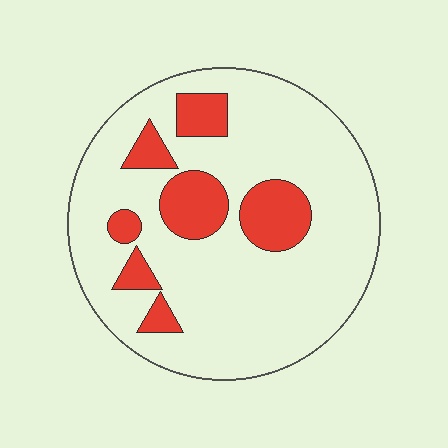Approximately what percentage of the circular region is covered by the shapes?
Approximately 20%.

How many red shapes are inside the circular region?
7.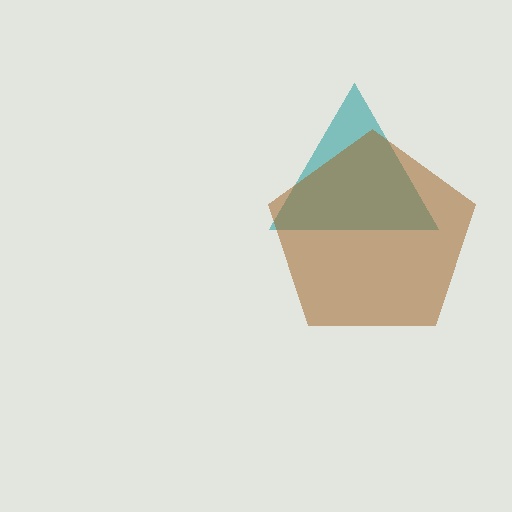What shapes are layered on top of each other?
The layered shapes are: a teal triangle, a brown pentagon.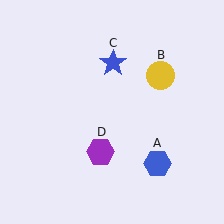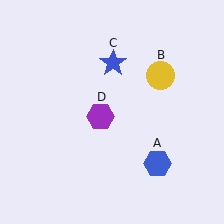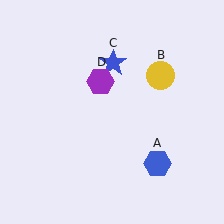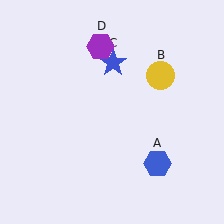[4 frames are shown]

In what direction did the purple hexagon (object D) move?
The purple hexagon (object D) moved up.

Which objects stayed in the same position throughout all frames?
Blue hexagon (object A) and yellow circle (object B) and blue star (object C) remained stationary.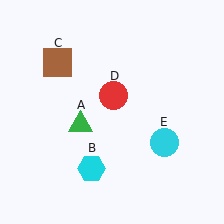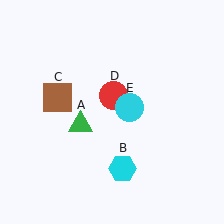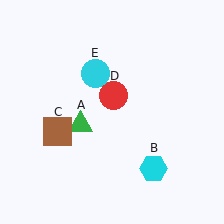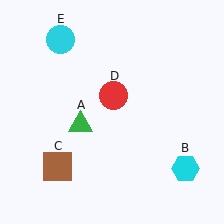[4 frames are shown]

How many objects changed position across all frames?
3 objects changed position: cyan hexagon (object B), brown square (object C), cyan circle (object E).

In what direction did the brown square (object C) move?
The brown square (object C) moved down.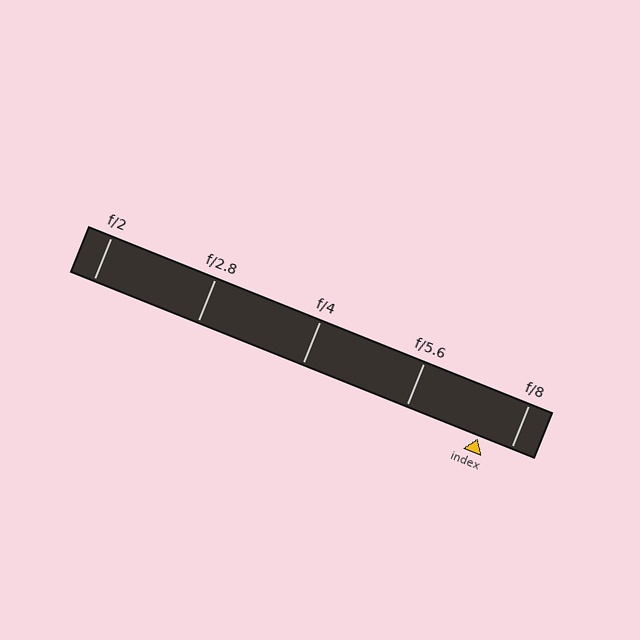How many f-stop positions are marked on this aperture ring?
There are 5 f-stop positions marked.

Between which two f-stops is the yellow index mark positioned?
The index mark is between f/5.6 and f/8.